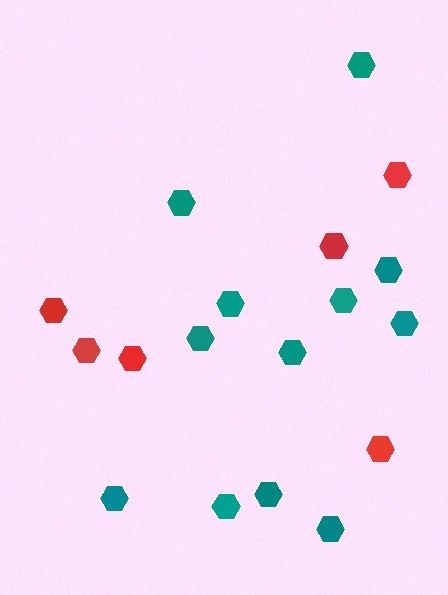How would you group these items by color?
There are 2 groups: one group of red hexagons (6) and one group of teal hexagons (12).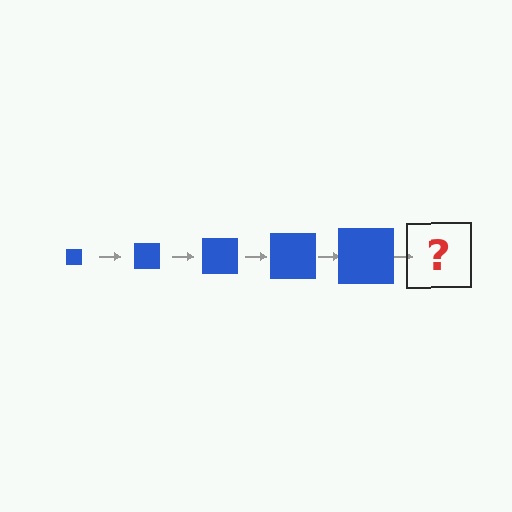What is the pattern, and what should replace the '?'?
The pattern is that the square gets progressively larger each step. The '?' should be a blue square, larger than the previous one.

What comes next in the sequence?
The next element should be a blue square, larger than the previous one.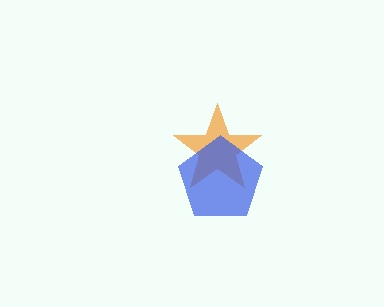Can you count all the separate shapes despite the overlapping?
Yes, there are 2 separate shapes.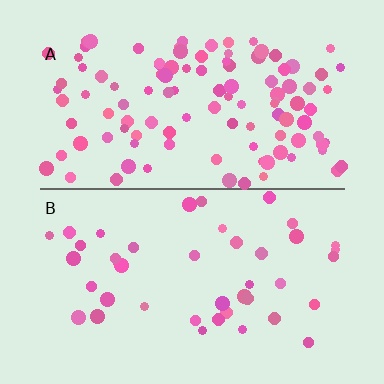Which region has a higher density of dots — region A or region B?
A (the top).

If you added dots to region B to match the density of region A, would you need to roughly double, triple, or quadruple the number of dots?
Approximately triple.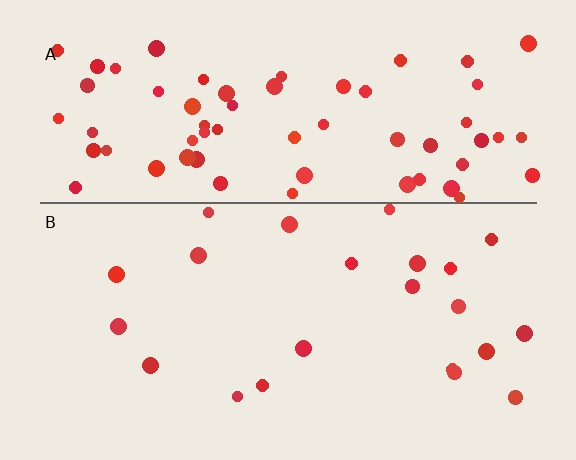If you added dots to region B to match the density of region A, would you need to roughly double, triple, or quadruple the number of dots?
Approximately triple.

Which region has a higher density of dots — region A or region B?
A (the top).